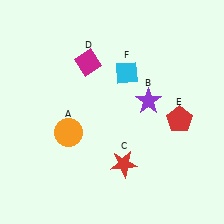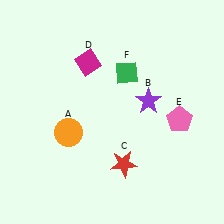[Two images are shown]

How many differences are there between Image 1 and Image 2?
There are 2 differences between the two images.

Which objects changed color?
E changed from red to pink. F changed from cyan to green.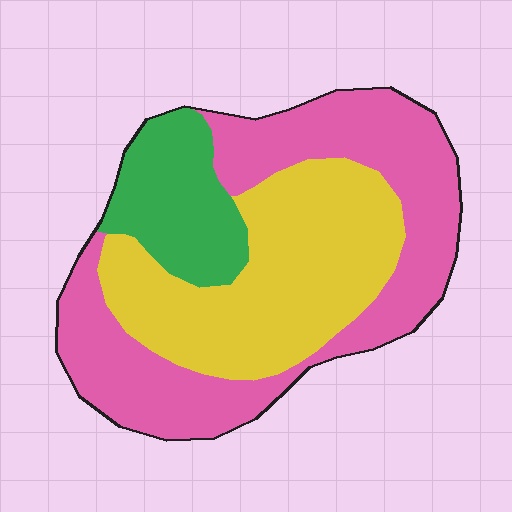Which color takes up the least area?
Green, at roughly 15%.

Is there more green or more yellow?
Yellow.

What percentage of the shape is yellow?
Yellow takes up between a third and a half of the shape.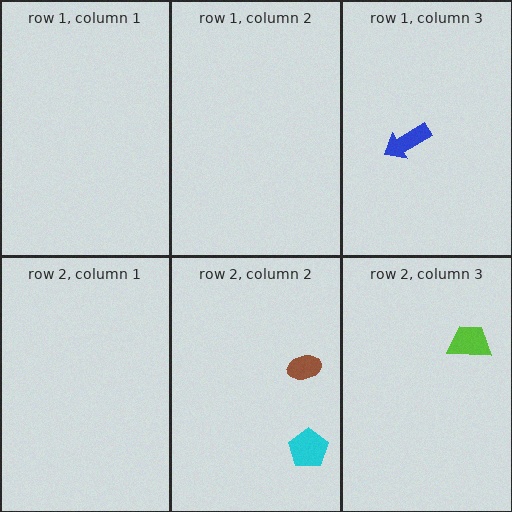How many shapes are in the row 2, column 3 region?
1.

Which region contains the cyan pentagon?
The row 2, column 2 region.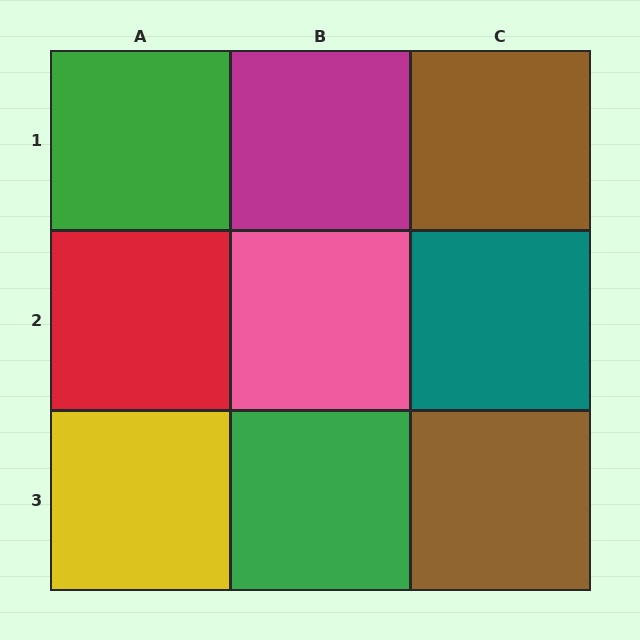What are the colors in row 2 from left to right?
Red, pink, teal.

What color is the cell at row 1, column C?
Brown.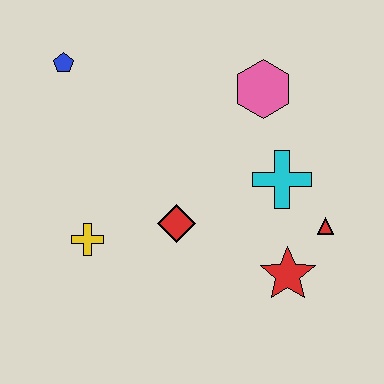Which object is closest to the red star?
The red triangle is closest to the red star.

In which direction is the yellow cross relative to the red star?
The yellow cross is to the left of the red star.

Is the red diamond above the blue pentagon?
No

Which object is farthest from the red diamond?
The blue pentagon is farthest from the red diamond.